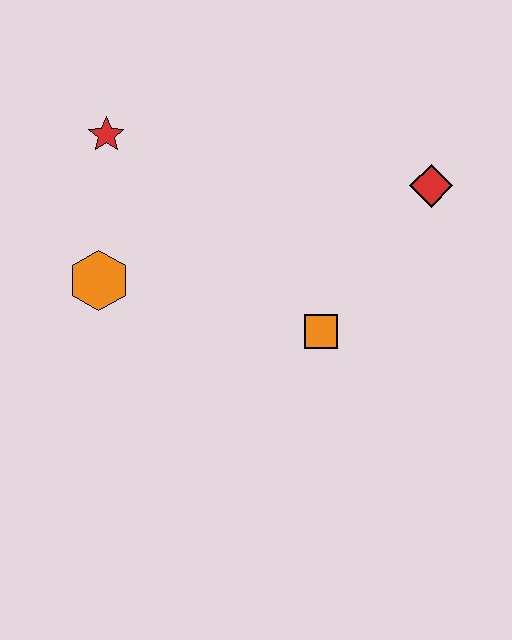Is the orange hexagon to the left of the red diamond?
Yes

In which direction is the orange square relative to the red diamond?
The orange square is below the red diamond.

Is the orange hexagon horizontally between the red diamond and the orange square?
No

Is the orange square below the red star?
Yes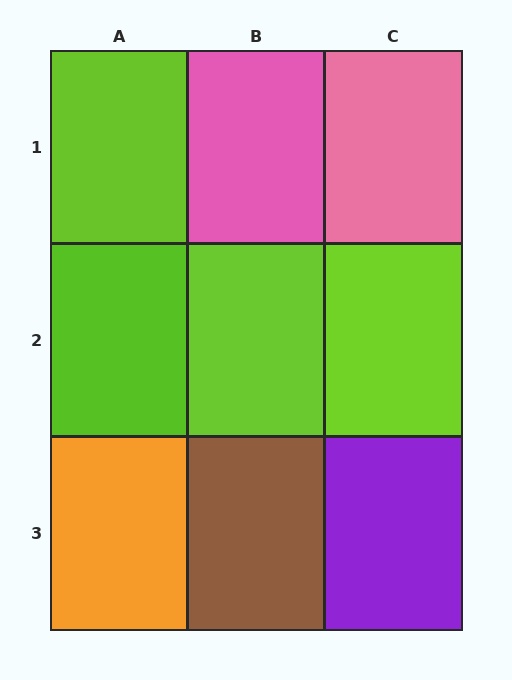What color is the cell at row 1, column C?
Pink.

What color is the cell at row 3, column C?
Purple.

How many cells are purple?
1 cell is purple.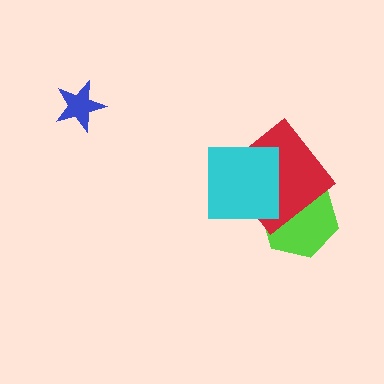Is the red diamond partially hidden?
Yes, it is partially covered by another shape.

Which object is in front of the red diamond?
The cyan square is in front of the red diamond.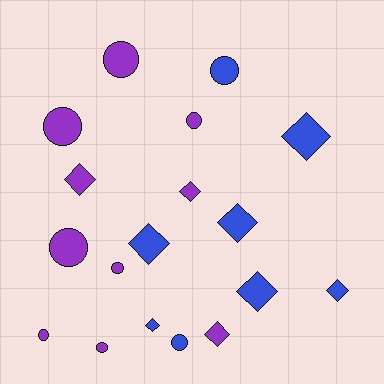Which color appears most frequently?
Purple, with 10 objects.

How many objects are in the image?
There are 18 objects.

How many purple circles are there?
There are 7 purple circles.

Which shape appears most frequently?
Circle, with 9 objects.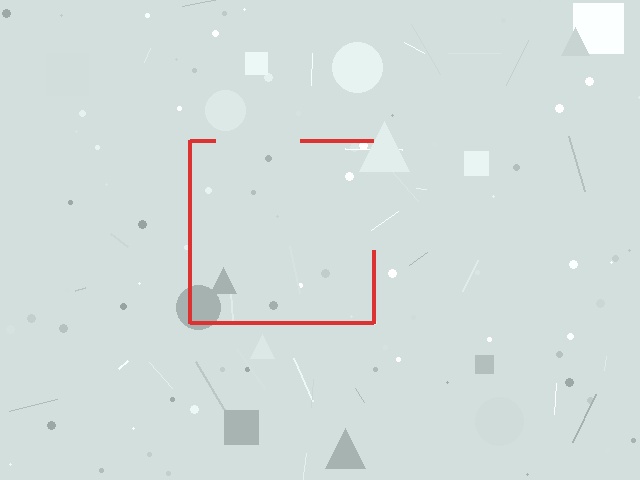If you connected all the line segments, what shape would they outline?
They would outline a square.